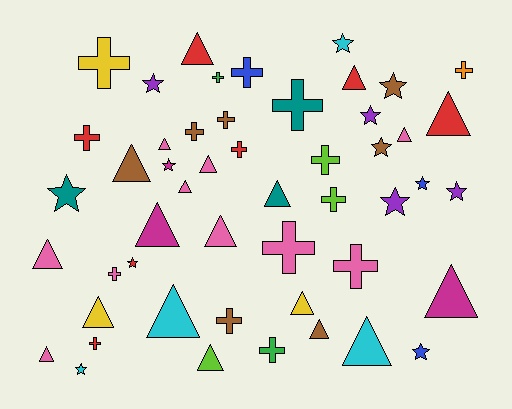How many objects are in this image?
There are 50 objects.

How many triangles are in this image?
There are 20 triangles.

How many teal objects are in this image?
There are 3 teal objects.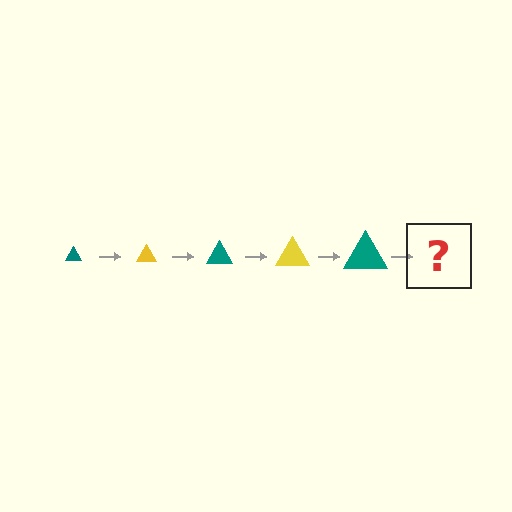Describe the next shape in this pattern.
It should be a yellow triangle, larger than the previous one.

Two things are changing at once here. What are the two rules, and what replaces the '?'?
The two rules are that the triangle grows larger each step and the color cycles through teal and yellow. The '?' should be a yellow triangle, larger than the previous one.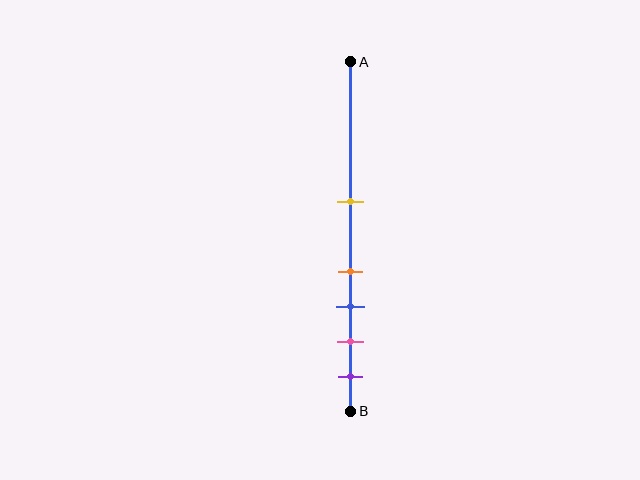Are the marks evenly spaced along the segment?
No, the marks are not evenly spaced.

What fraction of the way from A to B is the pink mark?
The pink mark is approximately 80% (0.8) of the way from A to B.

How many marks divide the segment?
There are 5 marks dividing the segment.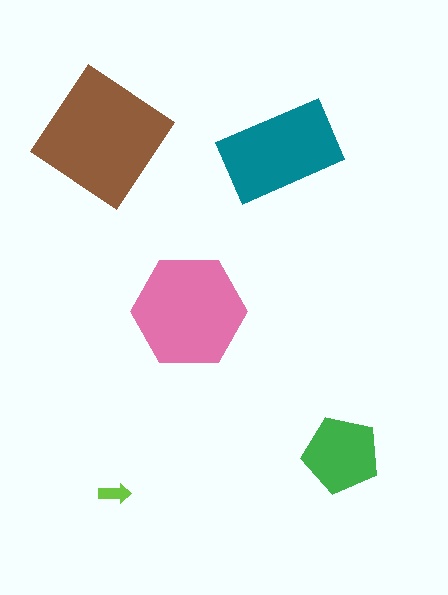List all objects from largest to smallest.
The brown diamond, the pink hexagon, the teal rectangle, the green pentagon, the lime arrow.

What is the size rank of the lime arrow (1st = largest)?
5th.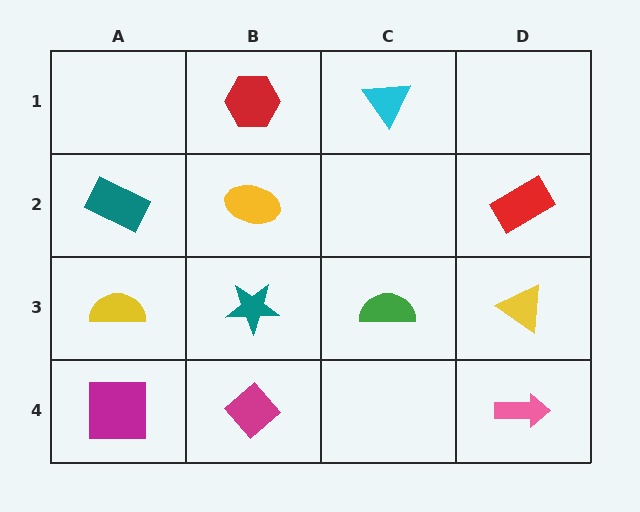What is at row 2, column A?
A teal rectangle.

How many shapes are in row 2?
3 shapes.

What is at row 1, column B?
A red hexagon.